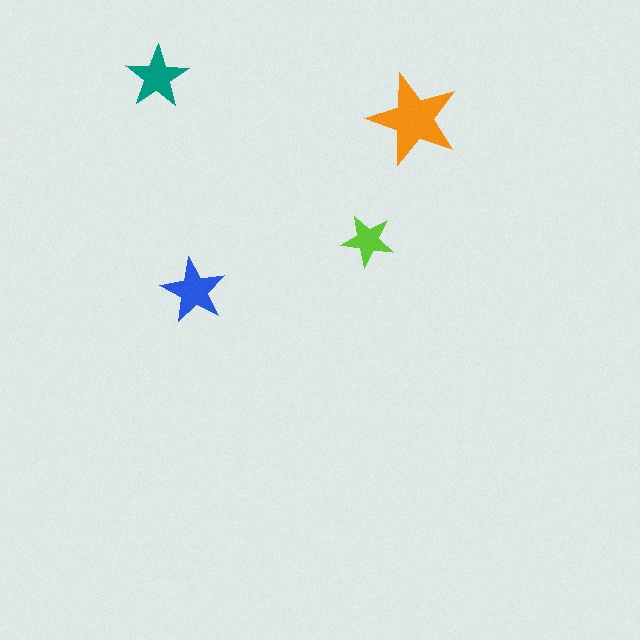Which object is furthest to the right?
The orange star is rightmost.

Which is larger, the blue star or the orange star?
The orange one.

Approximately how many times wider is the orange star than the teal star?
About 1.5 times wider.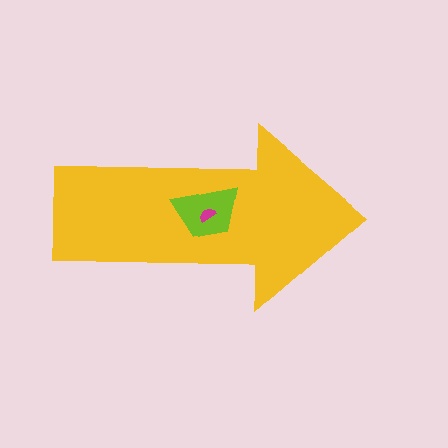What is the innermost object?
The magenta semicircle.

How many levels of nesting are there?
3.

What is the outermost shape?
The yellow arrow.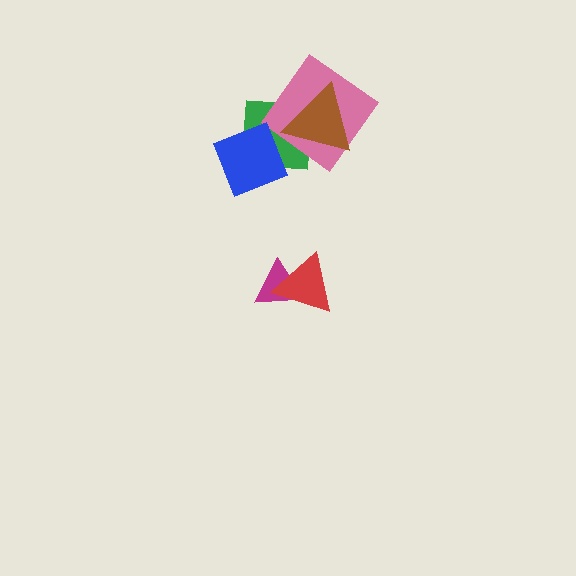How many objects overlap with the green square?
3 objects overlap with the green square.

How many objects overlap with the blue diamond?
1 object overlaps with the blue diamond.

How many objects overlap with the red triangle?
1 object overlaps with the red triangle.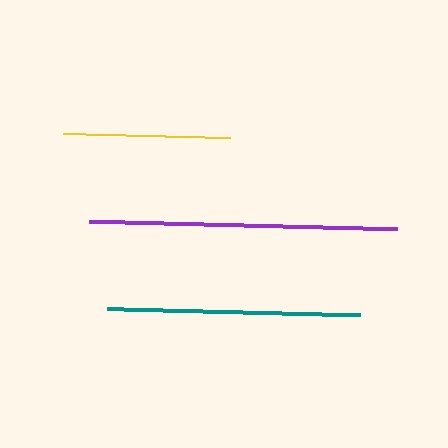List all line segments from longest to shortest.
From longest to shortest: purple, teal, yellow.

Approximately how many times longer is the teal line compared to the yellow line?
The teal line is approximately 1.5 times the length of the yellow line.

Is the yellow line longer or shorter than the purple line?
The purple line is longer than the yellow line.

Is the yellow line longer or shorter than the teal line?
The teal line is longer than the yellow line.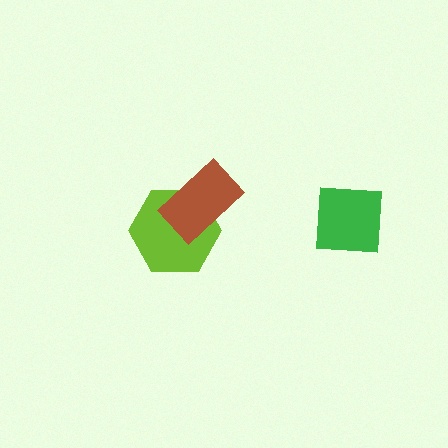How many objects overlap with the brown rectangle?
1 object overlaps with the brown rectangle.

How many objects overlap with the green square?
0 objects overlap with the green square.